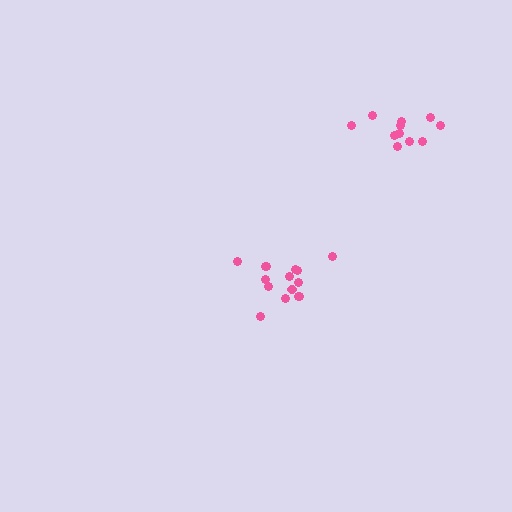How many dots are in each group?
Group 1: 15 dots, Group 2: 11 dots (26 total).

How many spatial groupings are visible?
There are 2 spatial groupings.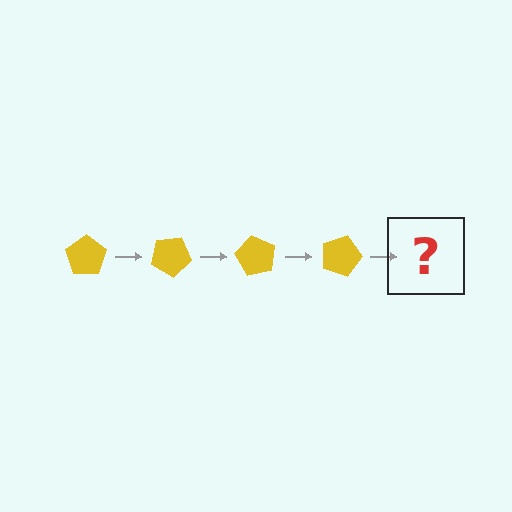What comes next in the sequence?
The next element should be a yellow pentagon rotated 120 degrees.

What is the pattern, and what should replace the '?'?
The pattern is that the pentagon rotates 30 degrees each step. The '?' should be a yellow pentagon rotated 120 degrees.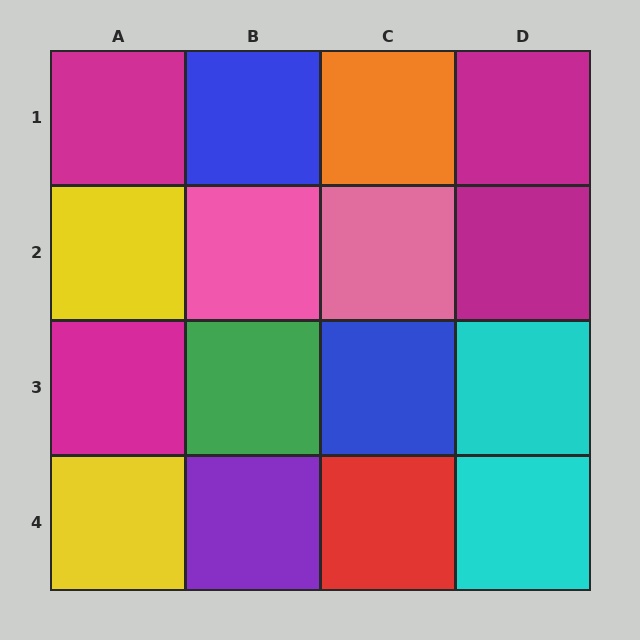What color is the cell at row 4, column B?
Purple.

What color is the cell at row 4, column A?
Yellow.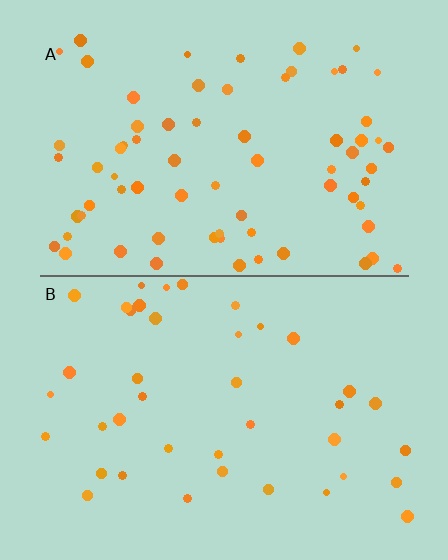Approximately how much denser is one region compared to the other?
Approximately 1.8× — region A over region B.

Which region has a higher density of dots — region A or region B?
A (the top).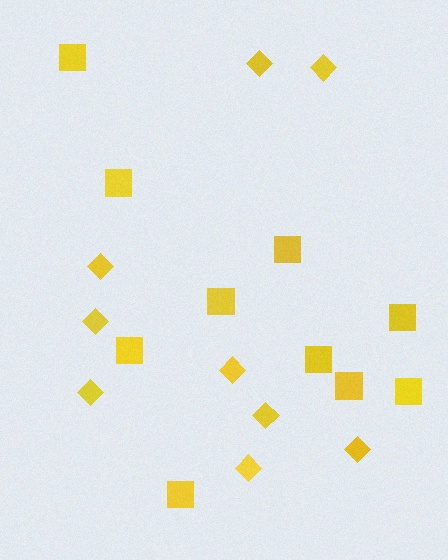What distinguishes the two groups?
There are 2 groups: one group of squares (10) and one group of diamonds (9).